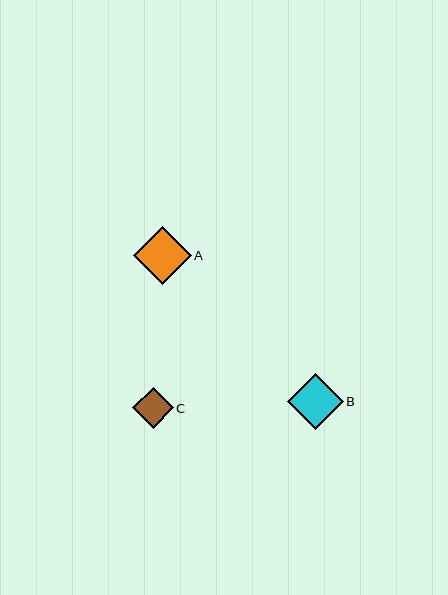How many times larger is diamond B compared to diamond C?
Diamond B is approximately 1.4 times the size of diamond C.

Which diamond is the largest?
Diamond A is the largest with a size of approximately 58 pixels.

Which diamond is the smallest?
Diamond C is the smallest with a size of approximately 40 pixels.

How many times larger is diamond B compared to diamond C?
Diamond B is approximately 1.4 times the size of diamond C.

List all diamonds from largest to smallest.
From largest to smallest: A, B, C.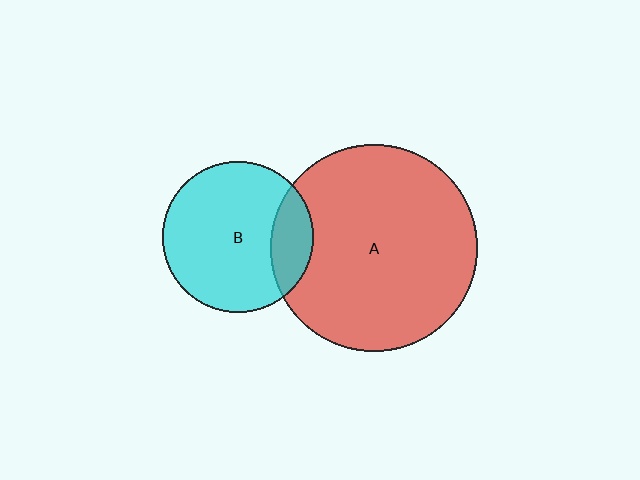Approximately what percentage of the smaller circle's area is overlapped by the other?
Approximately 20%.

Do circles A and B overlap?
Yes.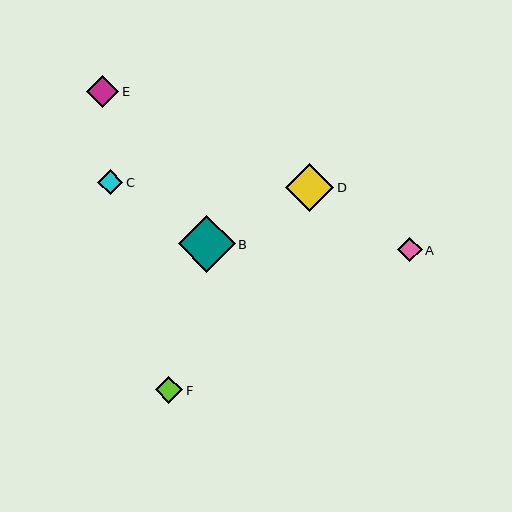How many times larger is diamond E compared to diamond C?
Diamond E is approximately 1.3 times the size of diamond C.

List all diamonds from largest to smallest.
From largest to smallest: B, D, E, F, C, A.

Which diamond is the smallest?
Diamond A is the smallest with a size of approximately 25 pixels.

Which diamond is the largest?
Diamond B is the largest with a size of approximately 57 pixels.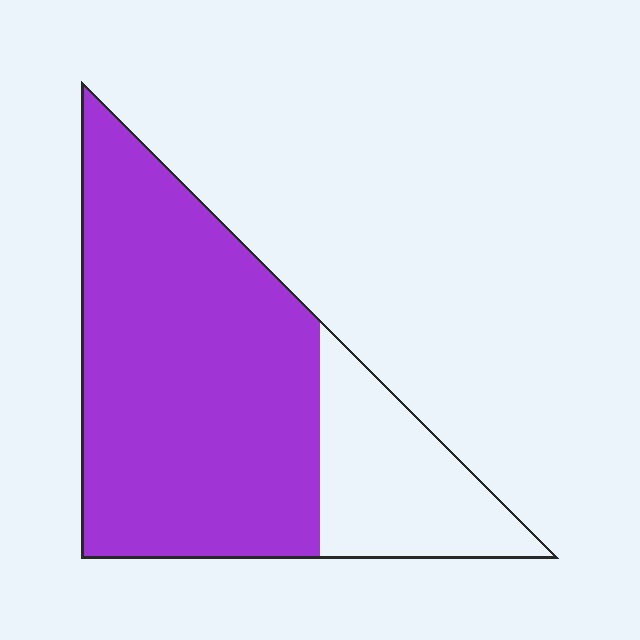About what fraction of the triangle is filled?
About three quarters (3/4).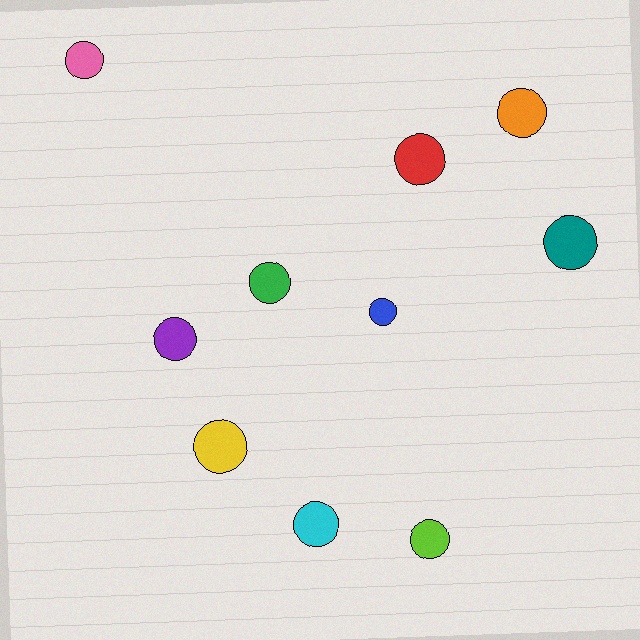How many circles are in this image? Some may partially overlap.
There are 10 circles.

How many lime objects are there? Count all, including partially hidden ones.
There is 1 lime object.